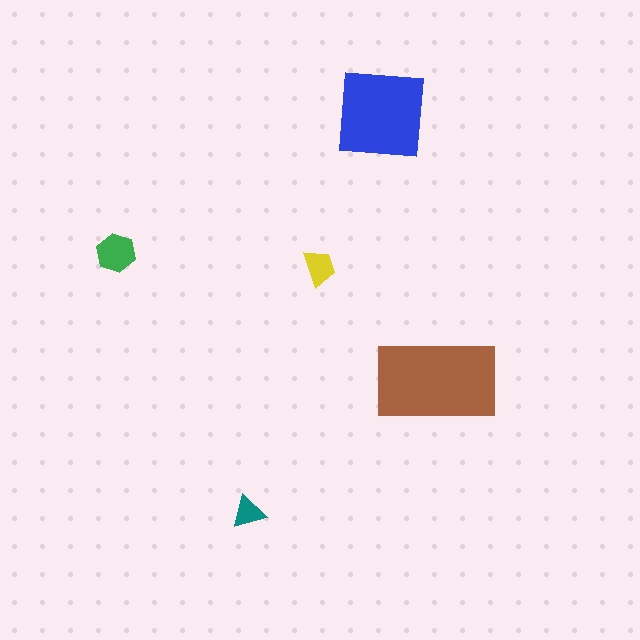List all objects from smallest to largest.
The teal triangle, the yellow trapezoid, the green hexagon, the blue square, the brown rectangle.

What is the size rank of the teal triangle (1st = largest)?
5th.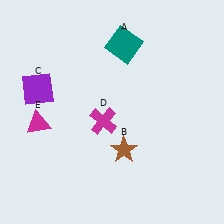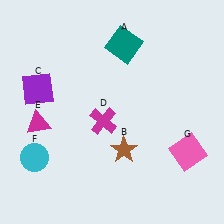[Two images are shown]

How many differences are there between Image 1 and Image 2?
There are 2 differences between the two images.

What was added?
A cyan circle (F), a pink square (G) were added in Image 2.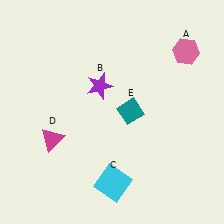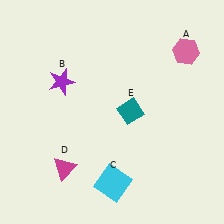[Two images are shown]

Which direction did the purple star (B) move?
The purple star (B) moved left.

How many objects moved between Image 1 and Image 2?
2 objects moved between the two images.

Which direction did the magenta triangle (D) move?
The magenta triangle (D) moved down.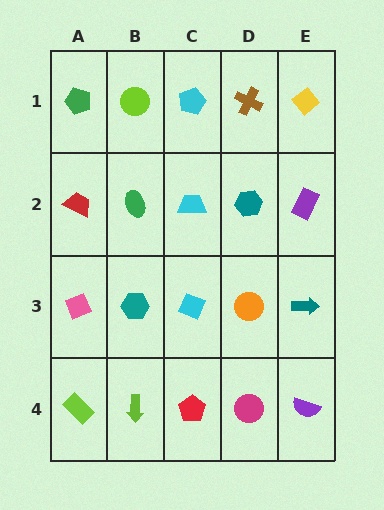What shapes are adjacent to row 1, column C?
A cyan trapezoid (row 2, column C), a lime circle (row 1, column B), a brown cross (row 1, column D).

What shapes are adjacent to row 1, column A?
A red trapezoid (row 2, column A), a lime circle (row 1, column B).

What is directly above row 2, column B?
A lime circle.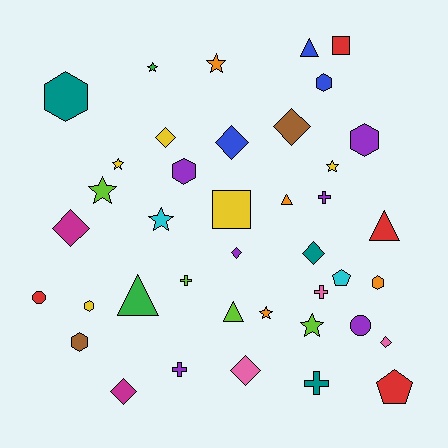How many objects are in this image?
There are 40 objects.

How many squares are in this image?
There are 2 squares.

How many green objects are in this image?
There are 2 green objects.